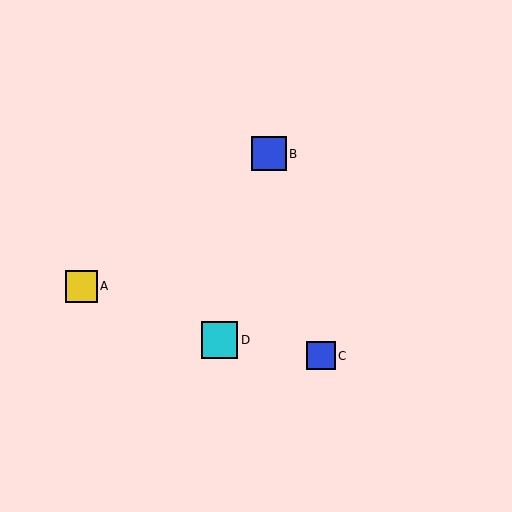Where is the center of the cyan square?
The center of the cyan square is at (220, 340).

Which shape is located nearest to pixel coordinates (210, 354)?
The cyan square (labeled D) at (220, 340) is nearest to that location.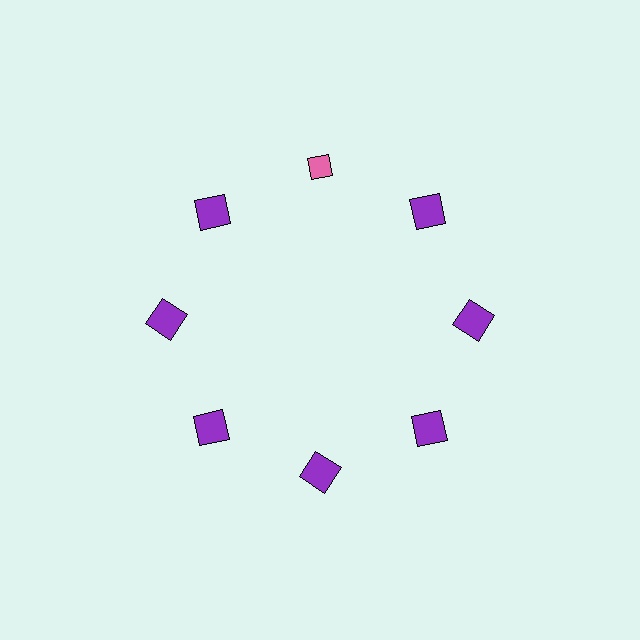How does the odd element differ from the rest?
It differs in both color (pink instead of purple) and shape (diamond instead of square).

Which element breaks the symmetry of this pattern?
The pink diamond at roughly the 12 o'clock position breaks the symmetry. All other shapes are purple squares.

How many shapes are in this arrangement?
There are 8 shapes arranged in a ring pattern.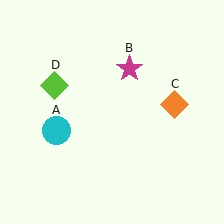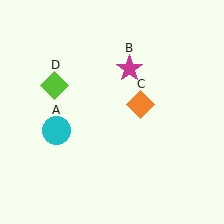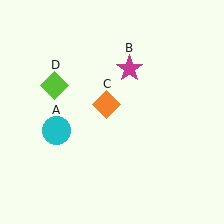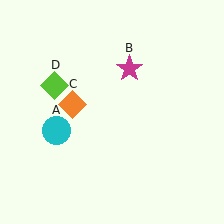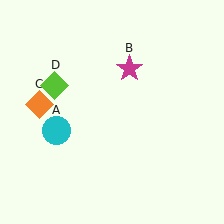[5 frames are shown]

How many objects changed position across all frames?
1 object changed position: orange diamond (object C).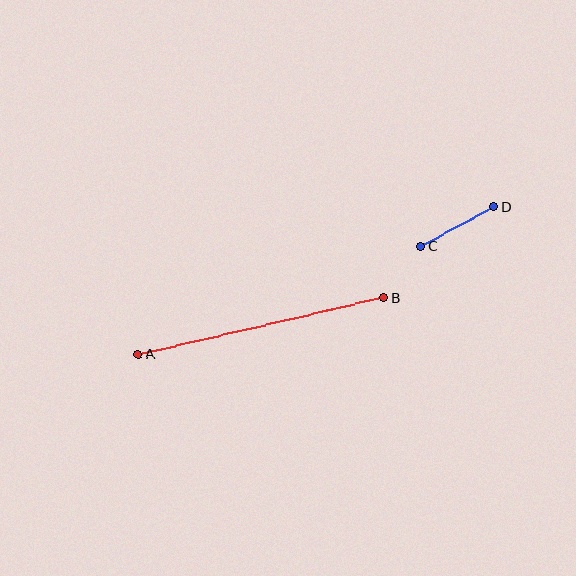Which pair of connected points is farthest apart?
Points A and B are farthest apart.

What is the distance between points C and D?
The distance is approximately 83 pixels.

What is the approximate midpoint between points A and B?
The midpoint is at approximately (261, 326) pixels.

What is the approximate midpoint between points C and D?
The midpoint is at approximately (457, 227) pixels.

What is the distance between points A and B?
The distance is approximately 252 pixels.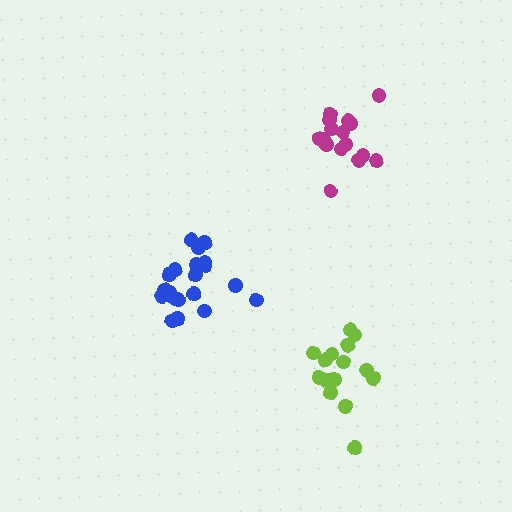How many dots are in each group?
Group 1: 15 dots, Group 2: 21 dots, Group 3: 16 dots (52 total).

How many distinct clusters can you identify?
There are 3 distinct clusters.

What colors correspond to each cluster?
The clusters are colored: lime, blue, magenta.